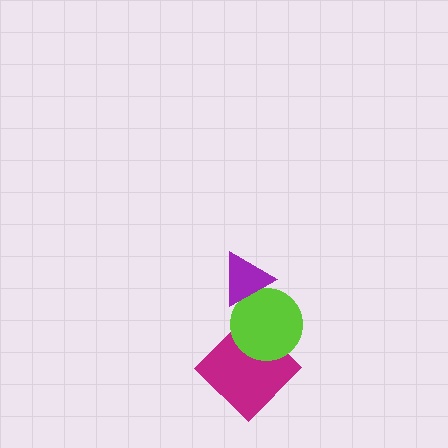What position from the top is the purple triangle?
The purple triangle is 1st from the top.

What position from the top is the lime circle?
The lime circle is 2nd from the top.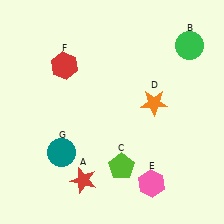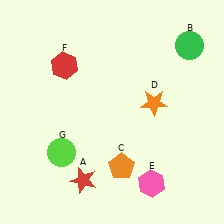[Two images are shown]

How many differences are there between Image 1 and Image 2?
There are 2 differences between the two images.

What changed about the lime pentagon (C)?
In Image 1, C is lime. In Image 2, it changed to orange.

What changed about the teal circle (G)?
In Image 1, G is teal. In Image 2, it changed to lime.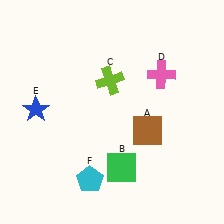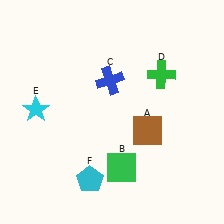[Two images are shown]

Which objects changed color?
C changed from lime to blue. D changed from pink to green. E changed from blue to cyan.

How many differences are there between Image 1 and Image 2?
There are 3 differences between the two images.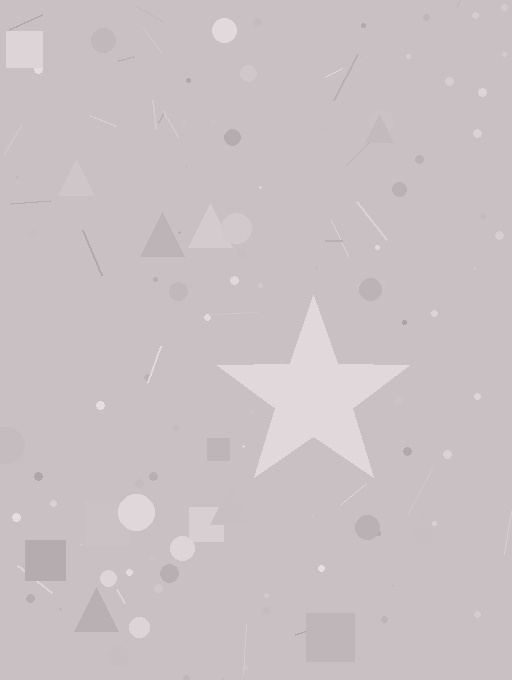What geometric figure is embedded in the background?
A star is embedded in the background.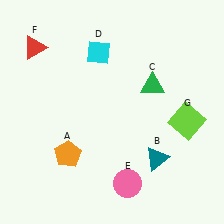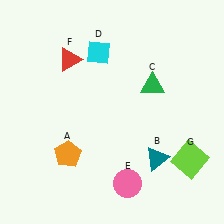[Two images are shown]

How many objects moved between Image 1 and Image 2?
2 objects moved between the two images.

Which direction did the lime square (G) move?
The lime square (G) moved down.